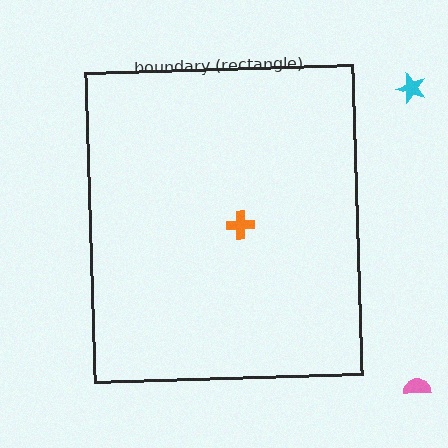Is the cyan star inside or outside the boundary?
Outside.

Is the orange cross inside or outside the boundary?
Inside.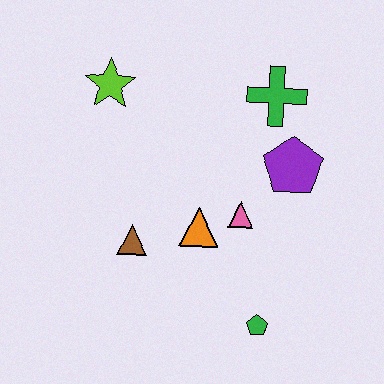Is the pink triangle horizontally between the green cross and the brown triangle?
Yes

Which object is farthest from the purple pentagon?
The lime star is farthest from the purple pentagon.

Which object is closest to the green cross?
The purple pentagon is closest to the green cross.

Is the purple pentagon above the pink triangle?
Yes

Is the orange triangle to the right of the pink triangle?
No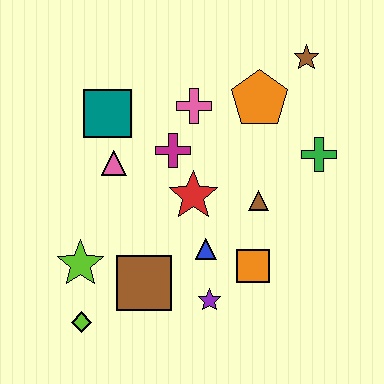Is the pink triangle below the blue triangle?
No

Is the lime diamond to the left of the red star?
Yes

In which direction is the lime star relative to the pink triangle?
The lime star is below the pink triangle.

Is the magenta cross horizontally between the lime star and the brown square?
No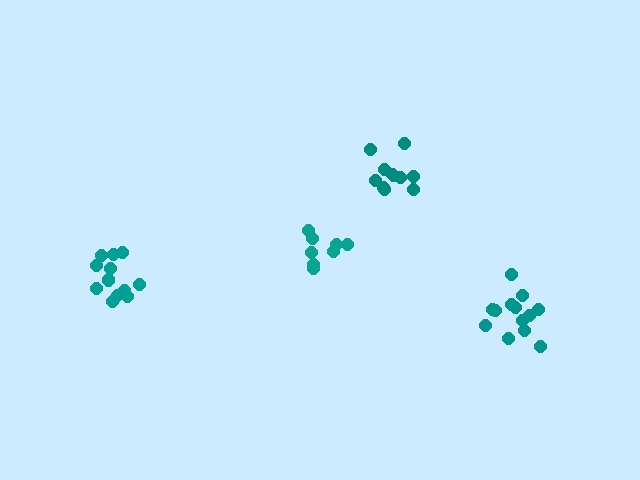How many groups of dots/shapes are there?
There are 4 groups.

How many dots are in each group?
Group 1: 13 dots, Group 2: 11 dots, Group 3: 8 dots, Group 4: 13 dots (45 total).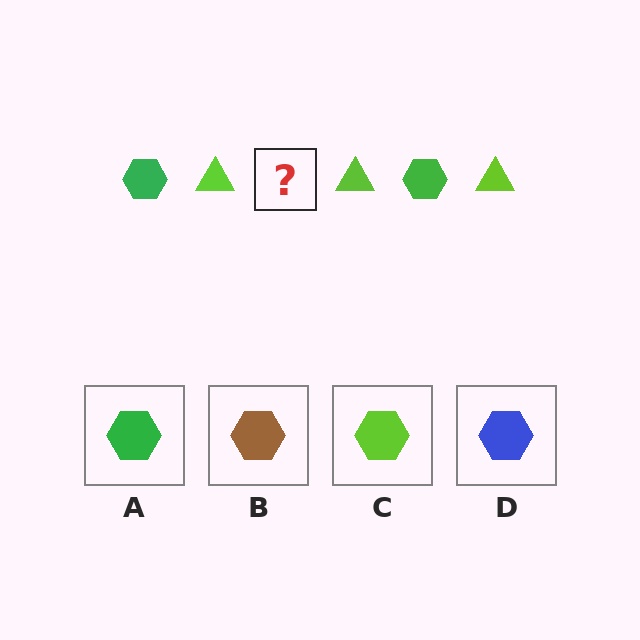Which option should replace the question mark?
Option A.